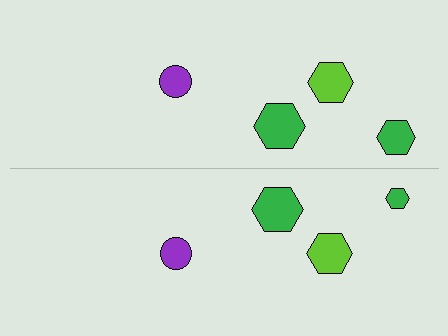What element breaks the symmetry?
The green hexagon on the bottom side has a different size than its mirror counterpart.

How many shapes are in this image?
There are 8 shapes in this image.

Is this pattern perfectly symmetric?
No, the pattern is not perfectly symmetric. The green hexagon on the bottom side has a different size than its mirror counterpart.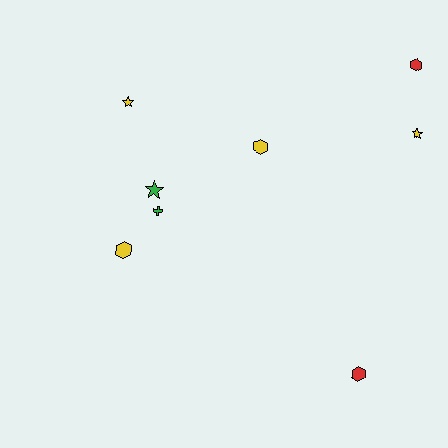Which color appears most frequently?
Yellow, with 4 objects.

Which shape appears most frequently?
Hexagon, with 4 objects.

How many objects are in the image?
There are 8 objects.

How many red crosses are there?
There are no red crosses.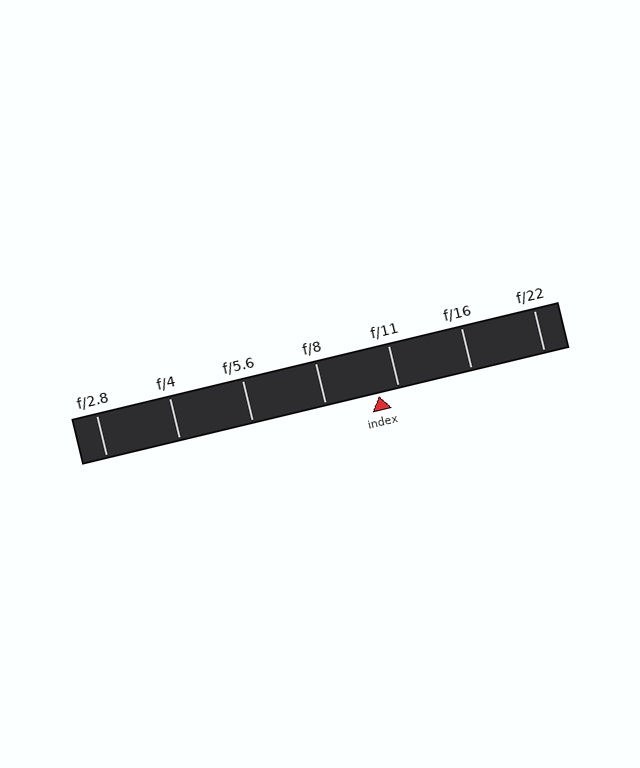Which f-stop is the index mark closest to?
The index mark is closest to f/11.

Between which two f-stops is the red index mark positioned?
The index mark is between f/8 and f/11.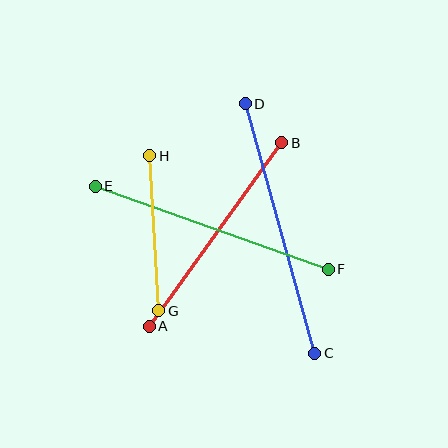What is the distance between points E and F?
The distance is approximately 247 pixels.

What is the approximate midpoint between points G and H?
The midpoint is at approximately (154, 233) pixels.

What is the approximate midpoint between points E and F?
The midpoint is at approximately (212, 228) pixels.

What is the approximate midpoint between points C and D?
The midpoint is at approximately (280, 229) pixels.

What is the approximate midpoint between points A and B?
The midpoint is at approximately (216, 234) pixels.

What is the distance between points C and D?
The distance is approximately 259 pixels.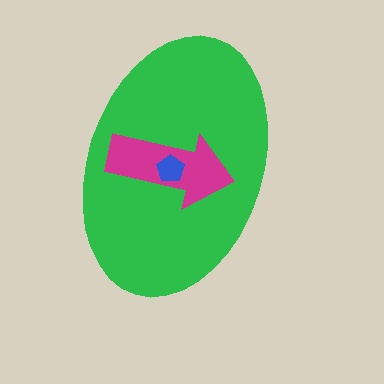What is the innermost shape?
The blue pentagon.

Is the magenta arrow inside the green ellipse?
Yes.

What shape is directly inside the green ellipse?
The magenta arrow.